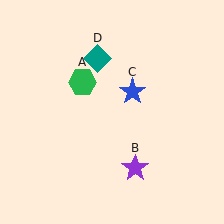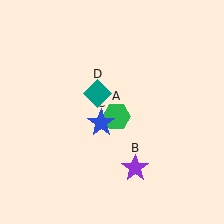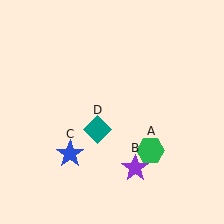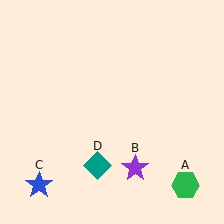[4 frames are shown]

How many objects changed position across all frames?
3 objects changed position: green hexagon (object A), blue star (object C), teal diamond (object D).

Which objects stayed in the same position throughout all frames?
Purple star (object B) remained stationary.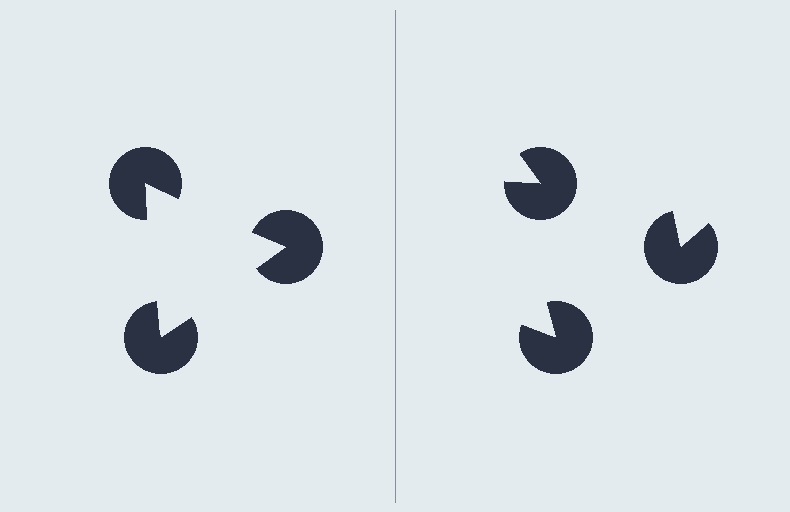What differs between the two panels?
The pac-man discs are positioned identically on both sides; only the wedge orientations differ. On the left they align to a triangle; on the right they are misaligned.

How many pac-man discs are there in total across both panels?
6 — 3 on each side.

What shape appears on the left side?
An illusory triangle.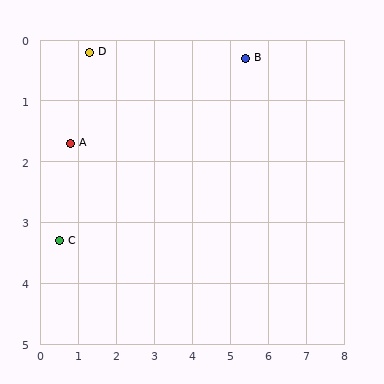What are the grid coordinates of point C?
Point C is at approximately (0.5, 3.3).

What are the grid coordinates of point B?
Point B is at approximately (5.4, 0.3).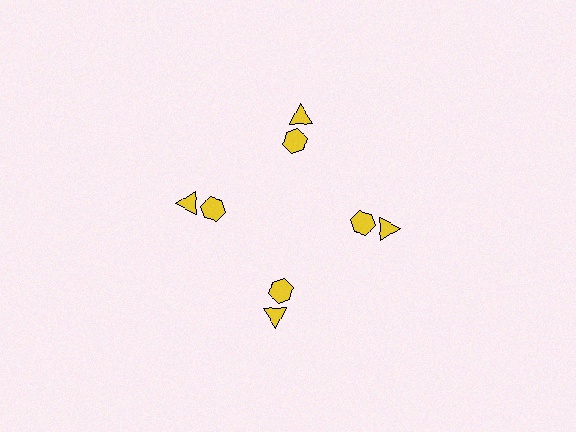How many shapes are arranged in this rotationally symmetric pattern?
There are 8 shapes, arranged in 4 groups of 2.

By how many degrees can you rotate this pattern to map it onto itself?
The pattern maps onto itself every 90 degrees of rotation.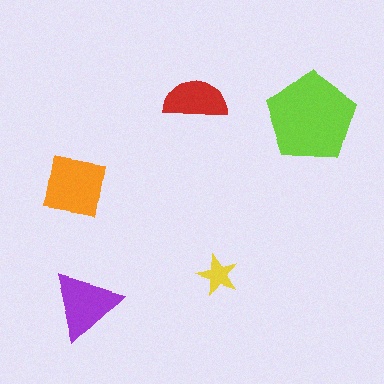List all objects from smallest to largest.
The yellow star, the red semicircle, the purple triangle, the orange square, the lime pentagon.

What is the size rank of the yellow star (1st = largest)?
5th.